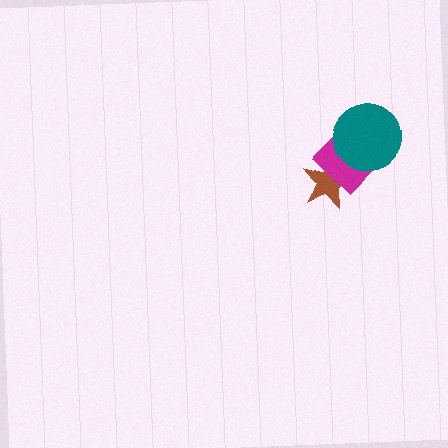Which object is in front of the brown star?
The magenta diamond is in front of the brown star.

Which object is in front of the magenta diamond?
The teal circle is in front of the magenta diamond.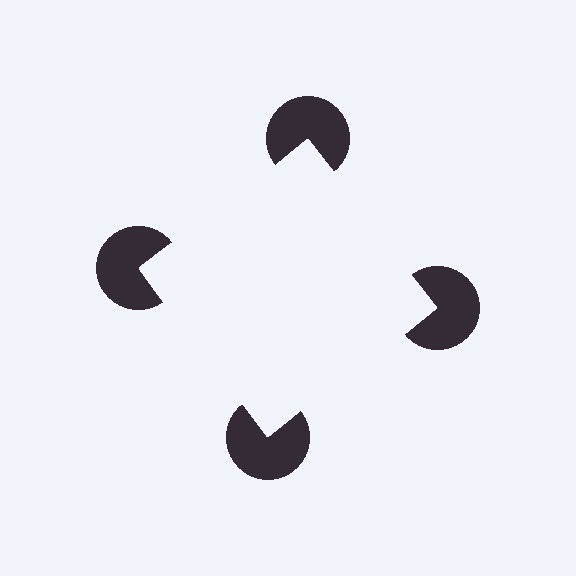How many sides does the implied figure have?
4 sides.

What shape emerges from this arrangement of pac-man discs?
An illusory square — its edges are inferred from the aligned wedge cuts in the pac-man discs, not physically drawn.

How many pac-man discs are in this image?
There are 4 — one at each vertex of the illusory square.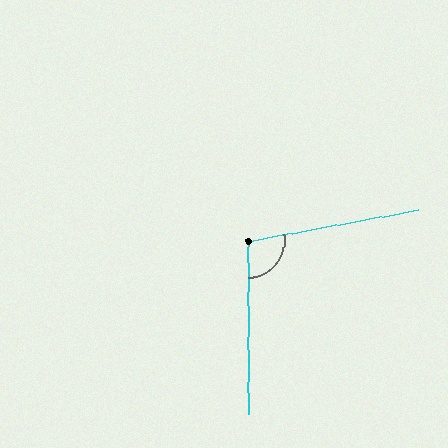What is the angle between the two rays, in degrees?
Approximately 100 degrees.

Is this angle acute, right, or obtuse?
It is obtuse.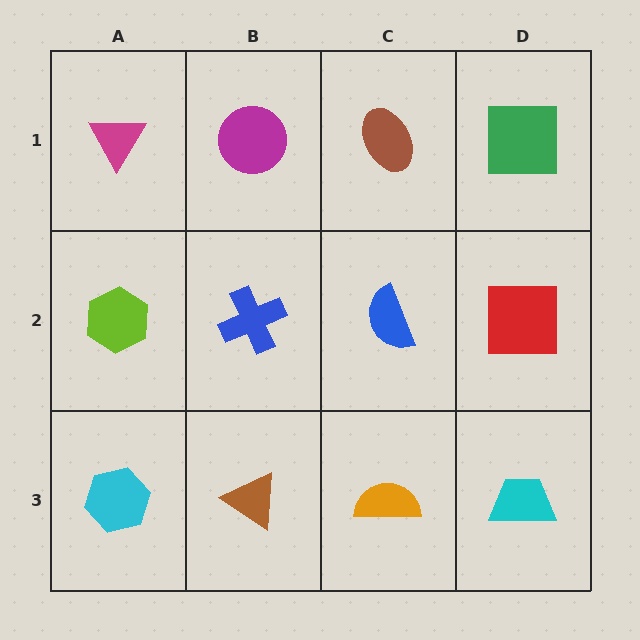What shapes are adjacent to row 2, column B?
A magenta circle (row 1, column B), a brown triangle (row 3, column B), a lime hexagon (row 2, column A), a blue semicircle (row 2, column C).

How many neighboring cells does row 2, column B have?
4.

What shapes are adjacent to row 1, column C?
A blue semicircle (row 2, column C), a magenta circle (row 1, column B), a green square (row 1, column D).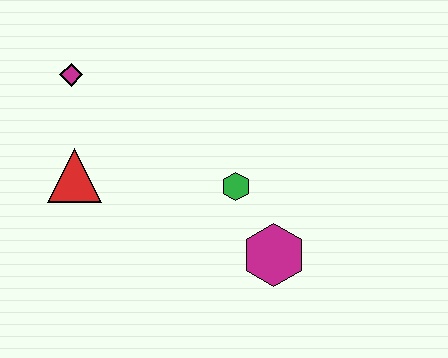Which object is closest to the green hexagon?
The magenta hexagon is closest to the green hexagon.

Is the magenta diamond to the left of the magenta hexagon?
Yes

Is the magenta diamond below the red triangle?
No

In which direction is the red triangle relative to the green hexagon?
The red triangle is to the left of the green hexagon.